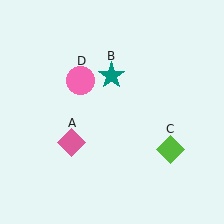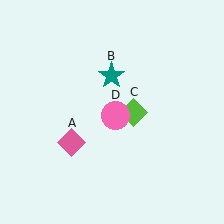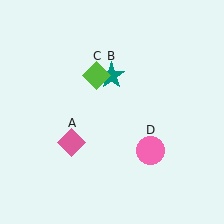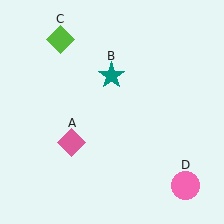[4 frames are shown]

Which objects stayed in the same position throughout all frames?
Pink diamond (object A) and teal star (object B) remained stationary.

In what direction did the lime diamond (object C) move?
The lime diamond (object C) moved up and to the left.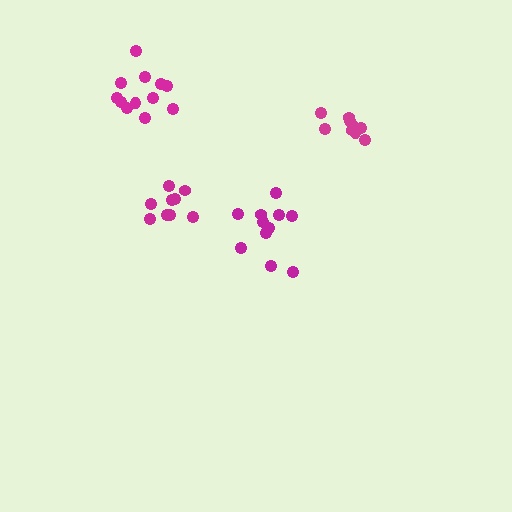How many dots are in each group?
Group 1: 11 dots, Group 2: 9 dots, Group 3: 9 dots, Group 4: 12 dots (41 total).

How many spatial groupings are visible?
There are 4 spatial groupings.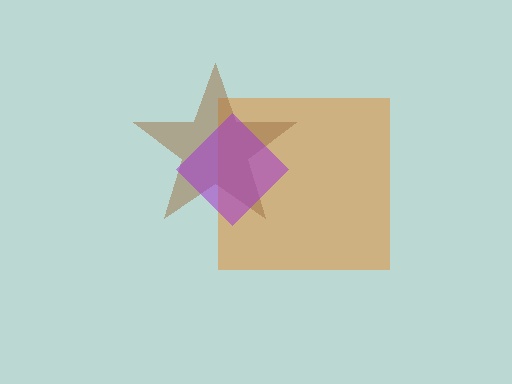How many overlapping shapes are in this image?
There are 3 overlapping shapes in the image.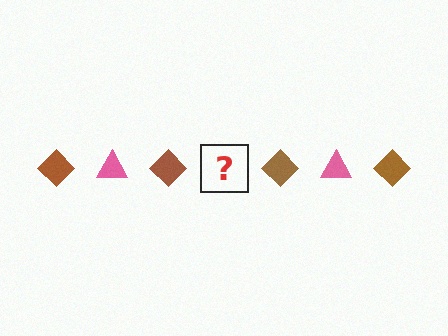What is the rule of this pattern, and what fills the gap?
The rule is that the pattern alternates between brown diamond and pink triangle. The gap should be filled with a pink triangle.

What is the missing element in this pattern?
The missing element is a pink triangle.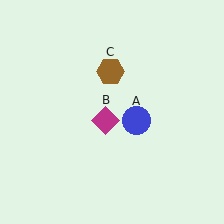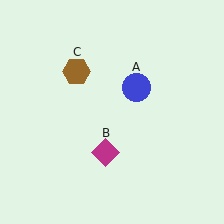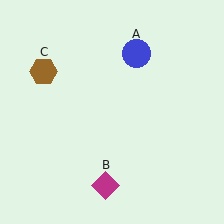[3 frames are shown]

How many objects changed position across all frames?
3 objects changed position: blue circle (object A), magenta diamond (object B), brown hexagon (object C).